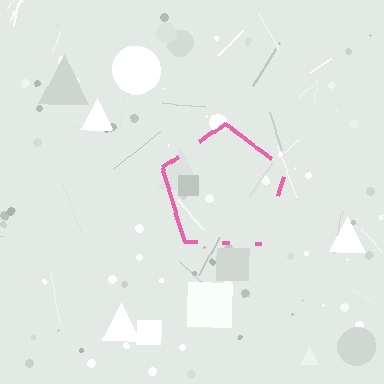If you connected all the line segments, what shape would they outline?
They would outline a pentagon.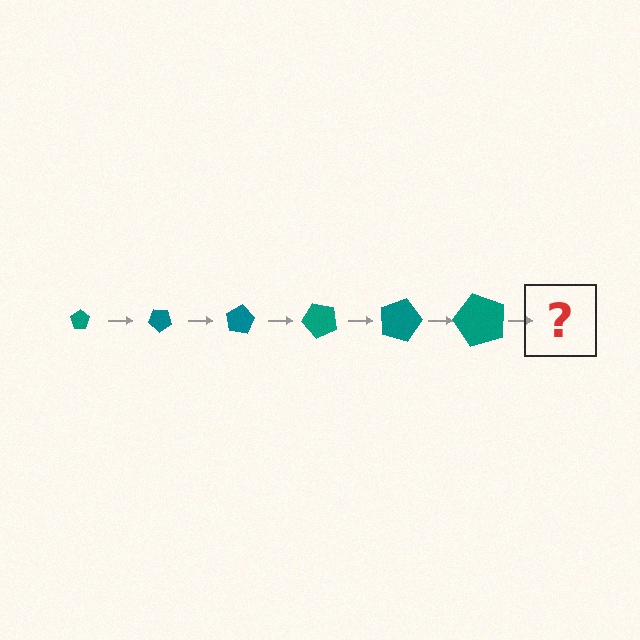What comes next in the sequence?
The next element should be a pentagon, larger than the previous one and rotated 240 degrees from the start.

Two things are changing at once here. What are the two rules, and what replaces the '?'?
The two rules are that the pentagon grows larger each step and it rotates 40 degrees each step. The '?' should be a pentagon, larger than the previous one and rotated 240 degrees from the start.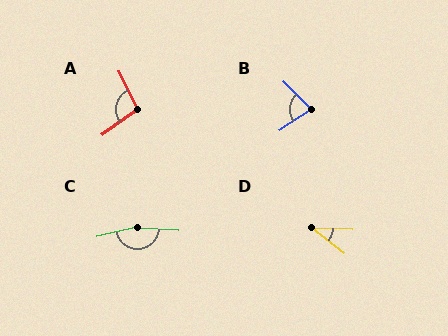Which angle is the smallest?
D, at approximately 36 degrees.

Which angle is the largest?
C, at approximately 163 degrees.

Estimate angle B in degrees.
Approximately 79 degrees.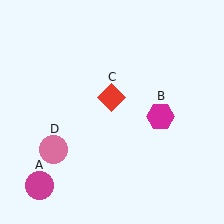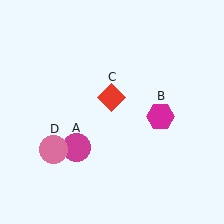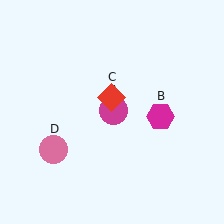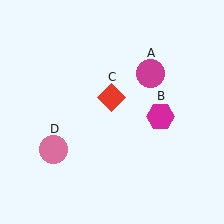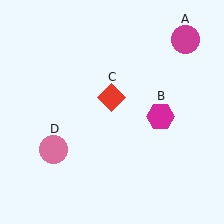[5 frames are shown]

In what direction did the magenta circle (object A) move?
The magenta circle (object A) moved up and to the right.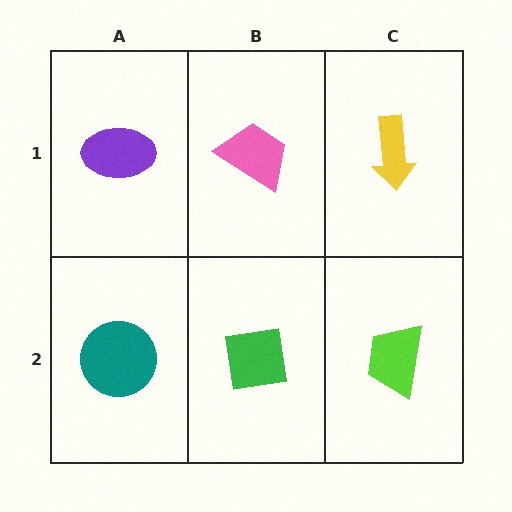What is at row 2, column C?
A lime trapezoid.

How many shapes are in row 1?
3 shapes.